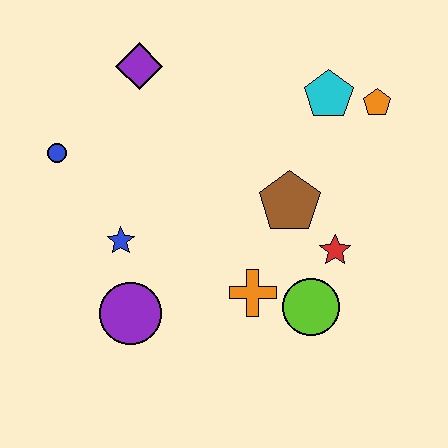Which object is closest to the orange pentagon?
The cyan pentagon is closest to the orange pentagon.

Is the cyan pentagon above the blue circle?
Yes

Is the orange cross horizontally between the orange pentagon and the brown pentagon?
No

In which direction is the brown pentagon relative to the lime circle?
The brown pentagon is above the lime circle.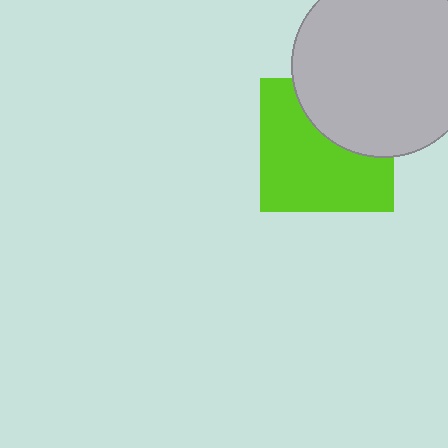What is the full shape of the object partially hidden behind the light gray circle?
The partially hidden object is a lime square.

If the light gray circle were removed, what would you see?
You would see the complete lime square.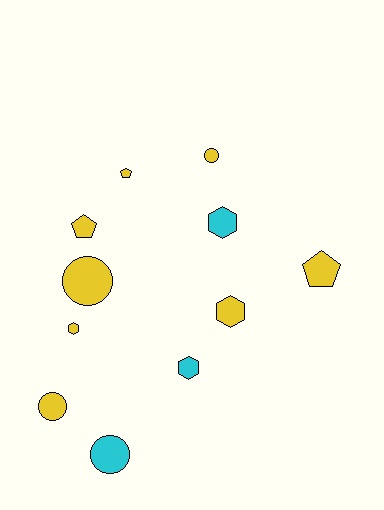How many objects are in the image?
There are 11 objects.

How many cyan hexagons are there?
There are 2 cyan hexagons.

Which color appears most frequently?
Yellow, with 8 objects.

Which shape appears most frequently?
Hexagon, with 4 objects.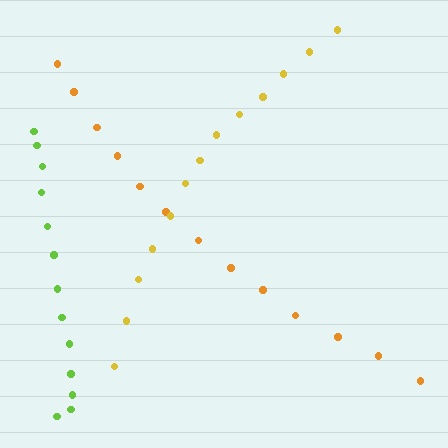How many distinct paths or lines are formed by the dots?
There are 3 distinct paths.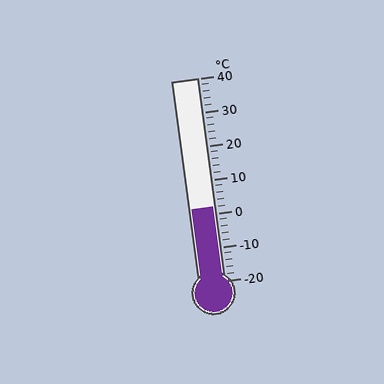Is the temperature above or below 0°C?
The temperature is above 0°C.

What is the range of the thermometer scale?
The thermometer scale ranges from -20°C to 40°C.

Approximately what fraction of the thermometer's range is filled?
The thermometer is filled to approximately 35% of its range.